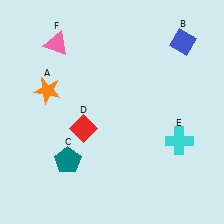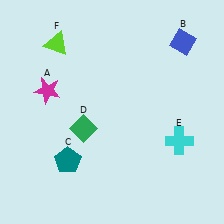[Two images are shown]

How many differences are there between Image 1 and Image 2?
There are 3 differences between the two images.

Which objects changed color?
A changed from orange to magenta. D changed from red to green. F changed from pink to lime.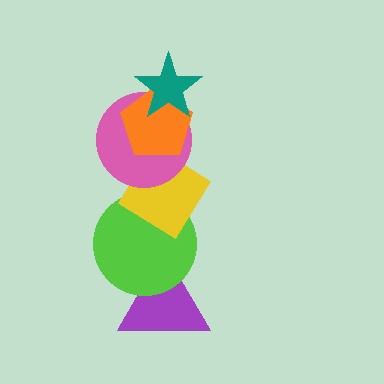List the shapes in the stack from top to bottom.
From top to bottom: the teal star, the orange pentagon, the pink circle, the yellow diamond, the lime circle, the purple triangle.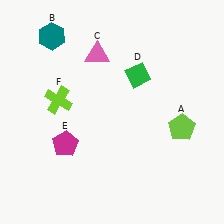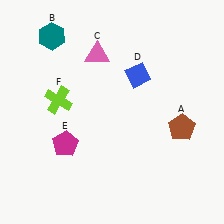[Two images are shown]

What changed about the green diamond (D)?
In Image 1, D is green. In Image 2, it changed to blue.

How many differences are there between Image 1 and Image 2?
There are 2 differences between the two images.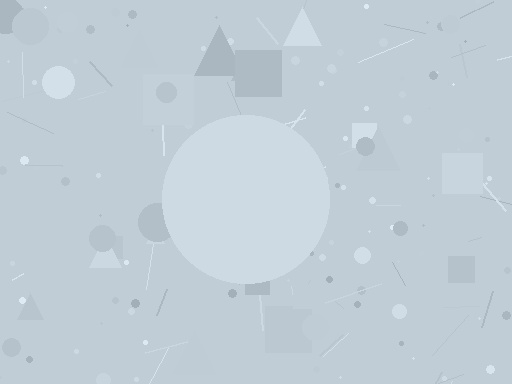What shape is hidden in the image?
A circle is hidden in the image.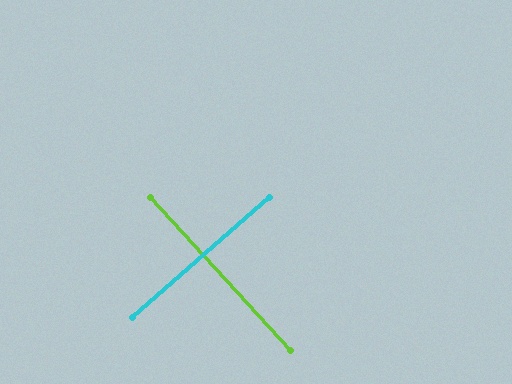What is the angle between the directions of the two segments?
Approximately 88 degrees.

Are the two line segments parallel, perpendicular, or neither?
Perpendicular — they meet at approximately 88°.